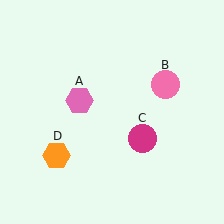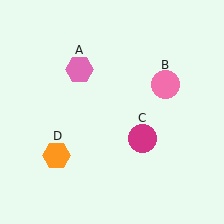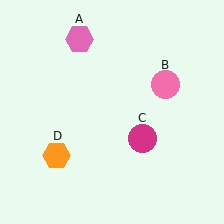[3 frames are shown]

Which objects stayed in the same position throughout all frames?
Pink circle (object B) and magenta circle (object C) and orange hexagon (object D) remained stationary.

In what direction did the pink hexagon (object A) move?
The pink hexagon (object A) moved up.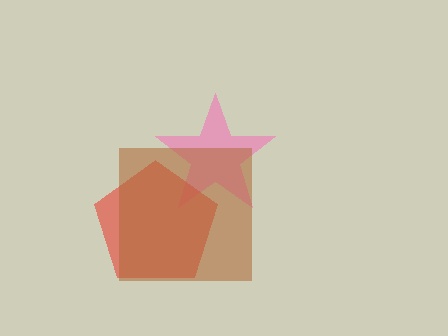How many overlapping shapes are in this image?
There are 3 overlapping shapes in the image.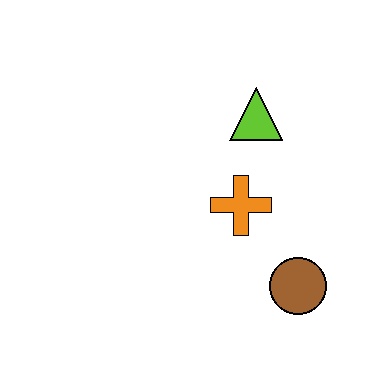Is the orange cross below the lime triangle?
Yes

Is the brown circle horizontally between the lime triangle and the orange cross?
No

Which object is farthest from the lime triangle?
The brown circle is farthest from the lime triangle.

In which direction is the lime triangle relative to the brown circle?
The lime triangle is above the brown circle.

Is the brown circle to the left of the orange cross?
No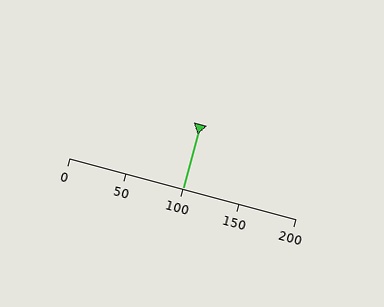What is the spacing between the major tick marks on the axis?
The major ticks are spaced 50 apart.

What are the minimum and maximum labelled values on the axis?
The axis runs from 0 to 200.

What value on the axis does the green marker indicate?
The marker indicates approximately 100.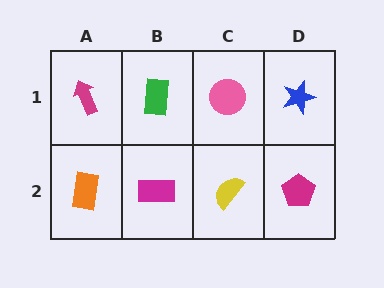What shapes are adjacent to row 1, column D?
A magenta pentagon (row 2, column D), a pink circle (row 1, column C).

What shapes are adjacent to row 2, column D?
A blue star (row 1, column D), a yellow semicircle (row 2, column C).